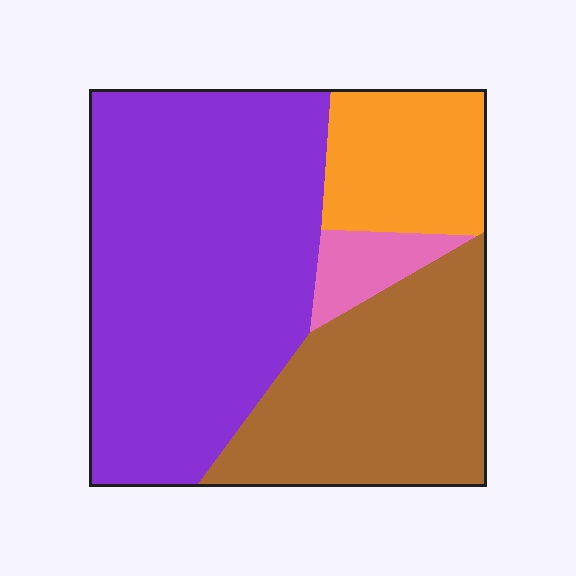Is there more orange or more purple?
Purple.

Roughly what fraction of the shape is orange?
Orange takes up less than a quarter of the shape.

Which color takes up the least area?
Pink, at roughly 5%.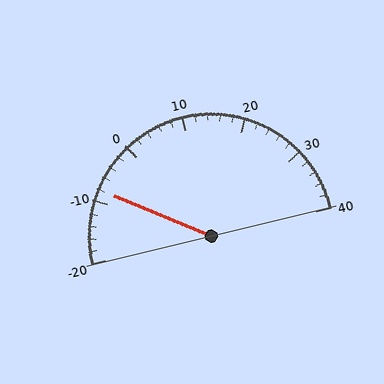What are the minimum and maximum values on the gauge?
The gauge ranges from -20 to 40.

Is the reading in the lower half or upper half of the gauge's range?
The reading is in the lower half of the range (-20 to 40).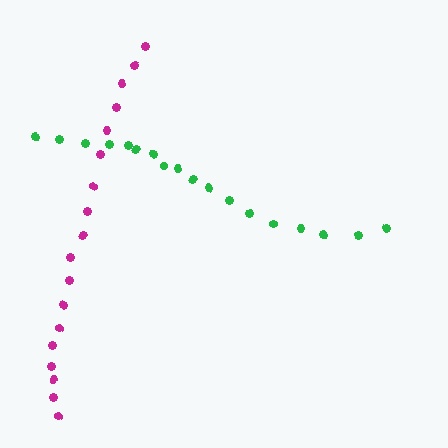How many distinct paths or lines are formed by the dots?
There are 2 distinct paths.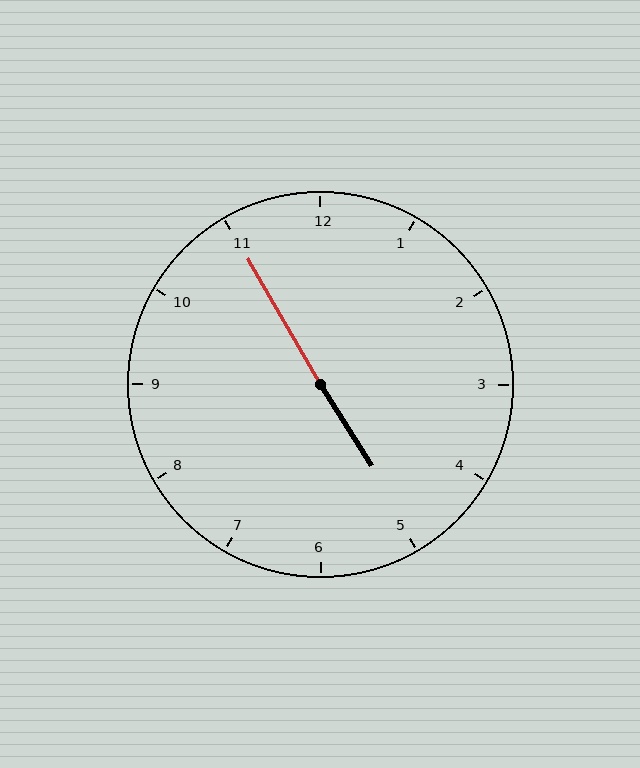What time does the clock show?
4:55.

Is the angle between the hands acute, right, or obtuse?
It is obtuse.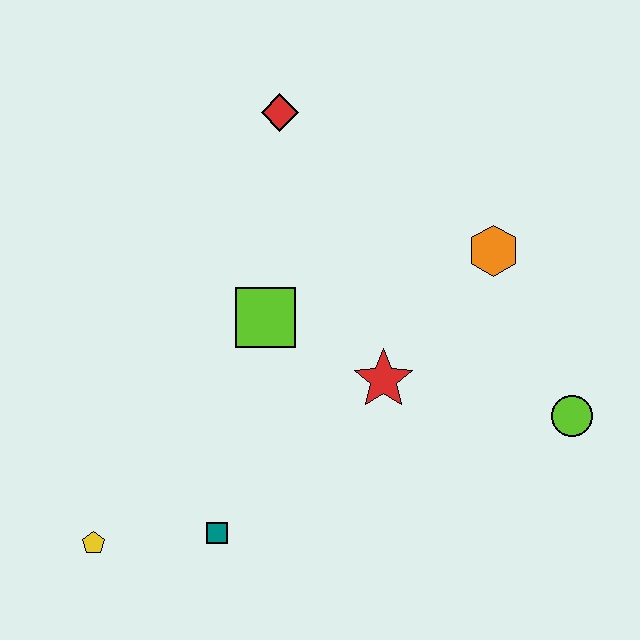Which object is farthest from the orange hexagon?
The yellow pentagon is farthest from the orange hexagon.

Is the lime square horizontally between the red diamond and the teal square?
Yes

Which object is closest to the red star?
The lime square is closest to the red star.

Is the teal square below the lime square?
Yes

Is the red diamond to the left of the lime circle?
Yes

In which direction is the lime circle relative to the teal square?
The lime circle is to the right of the teal square.